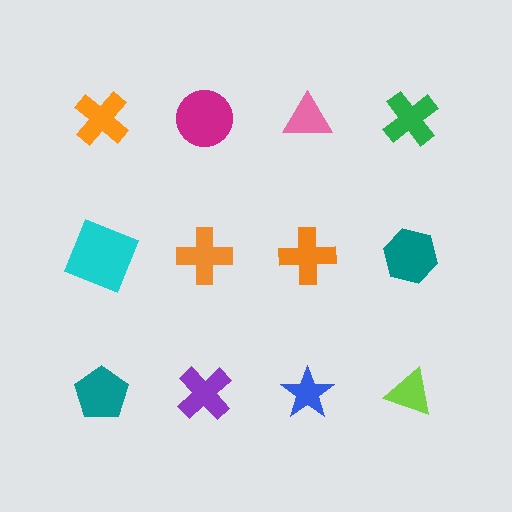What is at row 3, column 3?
A blue star.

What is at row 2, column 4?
A teal hexagon.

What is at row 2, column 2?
An orange cross.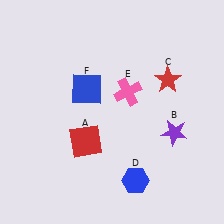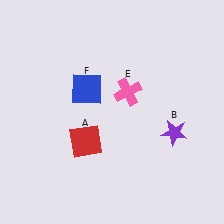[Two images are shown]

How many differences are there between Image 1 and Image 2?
There are 2 differences between the two images.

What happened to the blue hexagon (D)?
The blue hexagon (D) was removed in Image 2. It was in the bottom-right area of Image 1.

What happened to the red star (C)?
The red star (C) was removed in Image 2. It was in the top-right area of Image 1.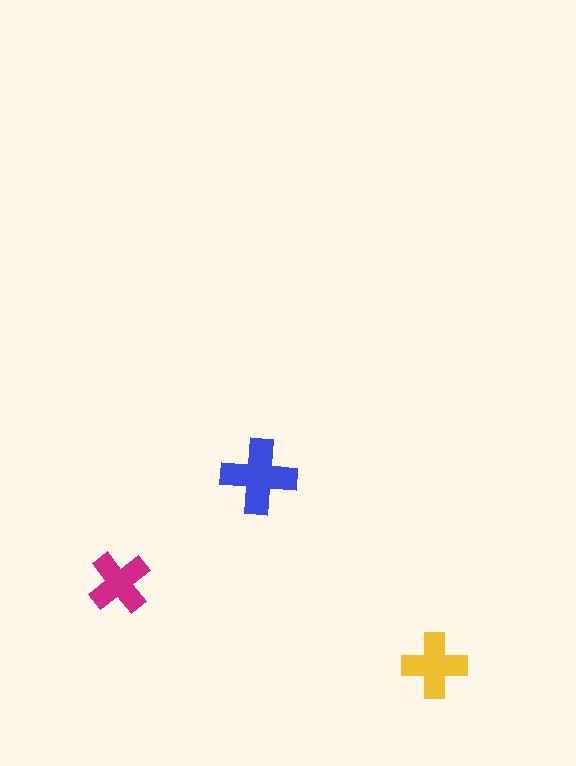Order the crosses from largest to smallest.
the blue one, the yellow one, the magenta one.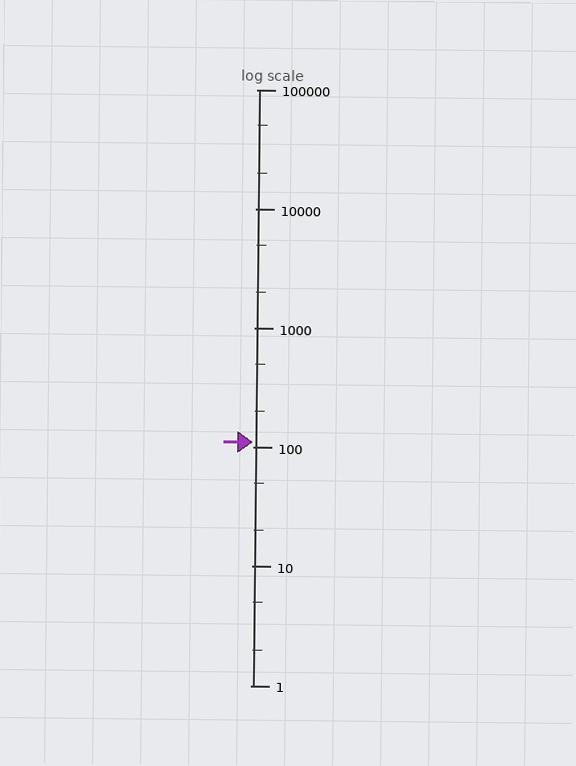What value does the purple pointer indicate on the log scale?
The pointer indicates approximately 110.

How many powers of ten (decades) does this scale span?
The scale spans 5 decades, from 1 to 100000.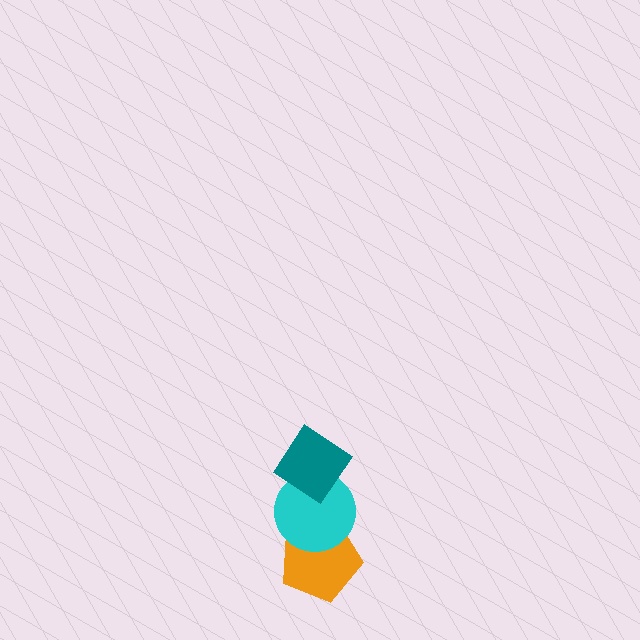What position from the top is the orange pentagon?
The orange pentagon is 3rd from the top.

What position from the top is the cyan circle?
The cyan circle is 2nd from the top.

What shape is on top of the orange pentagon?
The cyan circle is on top of the orange pentagon.